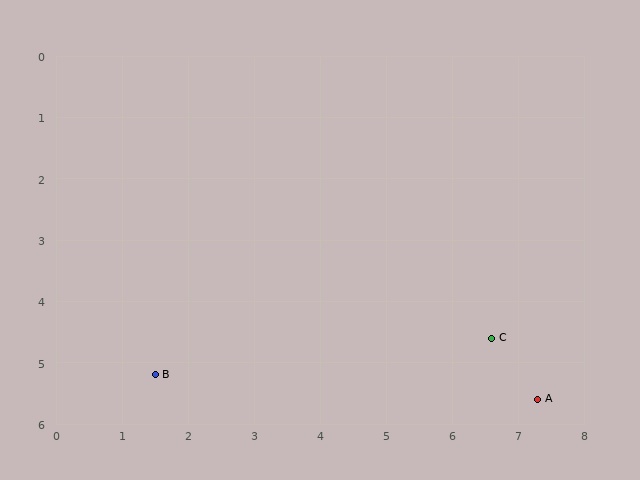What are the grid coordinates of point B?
Point B is at approximately (1.5, 5.2).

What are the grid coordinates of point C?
Point C is at approximately (6.6, 4.6).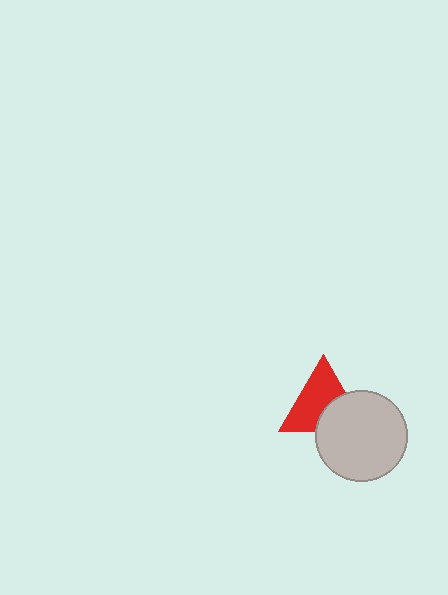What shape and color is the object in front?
The object in front is a light gray circle.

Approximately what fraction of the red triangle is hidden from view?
Roughly 36% of the red triangle is hidden behind the light gray circle.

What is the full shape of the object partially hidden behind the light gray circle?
The partially hidden object is a red triangle.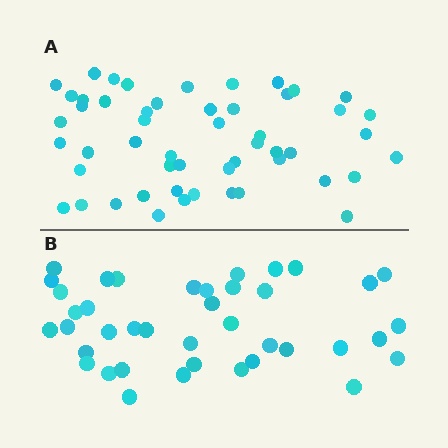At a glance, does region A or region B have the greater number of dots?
Region A (the top region) has more dots.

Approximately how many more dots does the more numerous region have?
Region A has roughly 12 or so more dots than region B.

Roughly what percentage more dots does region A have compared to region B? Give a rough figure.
About 30% more.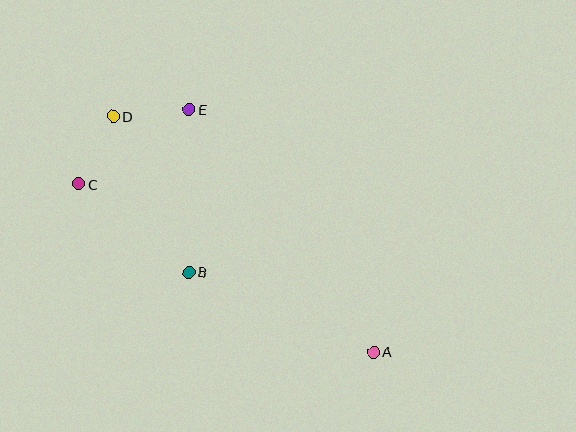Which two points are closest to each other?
Points D and E are closest to each other.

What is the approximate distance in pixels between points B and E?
The distance between B and E is approximately 163 pixels.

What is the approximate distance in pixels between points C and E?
The distance between C and E is approximately 133 pixels.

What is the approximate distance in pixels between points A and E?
The distance between A and E is approximately 305 pixels.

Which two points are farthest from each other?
Points A and D are farthest from each other.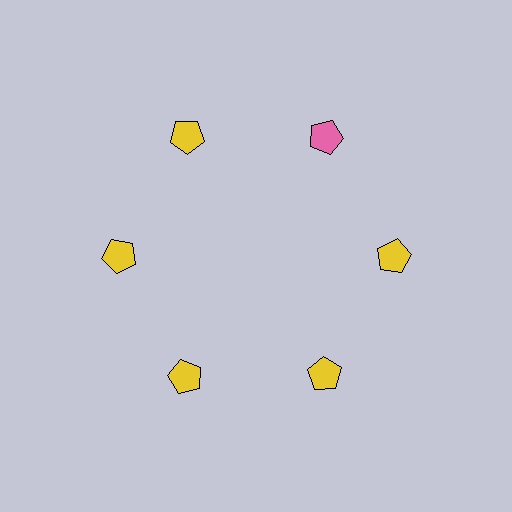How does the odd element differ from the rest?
It has a different color: pink instead of yellow.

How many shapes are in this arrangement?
There are 6 shapes arranged in a ring pattern.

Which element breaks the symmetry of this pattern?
The pink pentagon at roughly the 1 o'clock position breaks the symmetry. All other shapes are yellow pentagons.